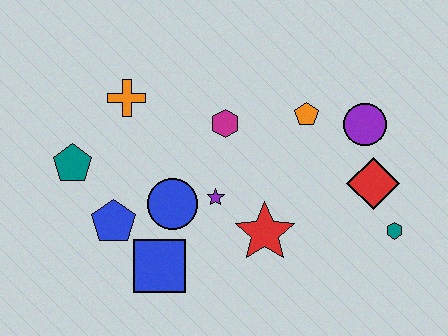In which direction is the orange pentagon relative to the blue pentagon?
The orange pentagon is to the right of the blue pentagon.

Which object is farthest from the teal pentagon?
The teal hexagon is farthest from the teal pentagon.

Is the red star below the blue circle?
Yes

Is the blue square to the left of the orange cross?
No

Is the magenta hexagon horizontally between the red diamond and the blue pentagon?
Yes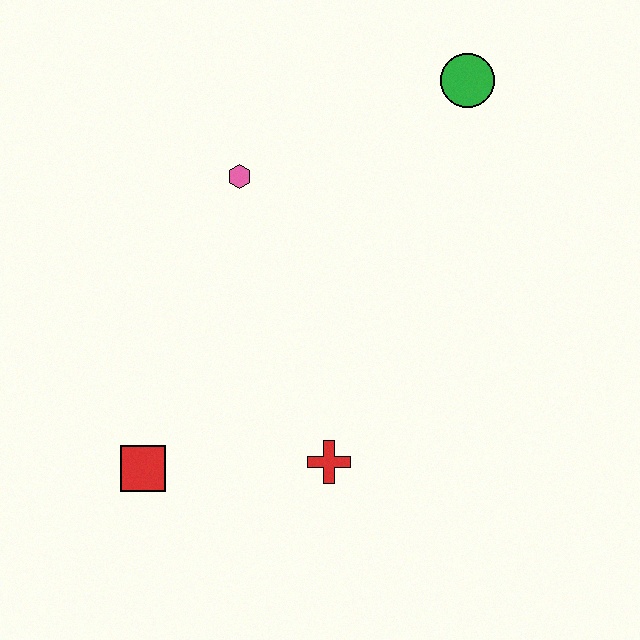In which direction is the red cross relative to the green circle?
The red cross is below the green circle.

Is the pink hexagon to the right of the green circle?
No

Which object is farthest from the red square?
The green circle is farthest from the red square.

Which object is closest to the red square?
The red cross is closest to the red square.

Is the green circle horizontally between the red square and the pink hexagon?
No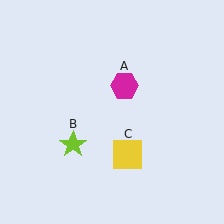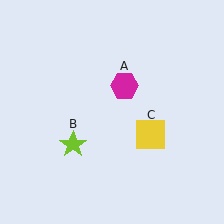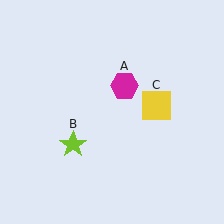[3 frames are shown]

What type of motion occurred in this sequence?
The yellow square (object C) rotated counterclockwise around the center of the scene.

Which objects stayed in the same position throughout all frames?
Magenta hexagon (object A) and lime star (object B) remained stationary.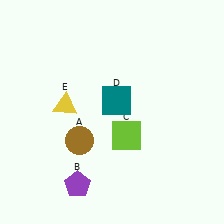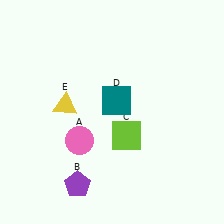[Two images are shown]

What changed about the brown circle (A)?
In Image 1, A is brown. In Image 2, it changed to pink.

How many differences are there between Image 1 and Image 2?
There is 1 difference between the two images.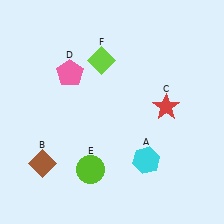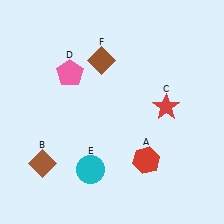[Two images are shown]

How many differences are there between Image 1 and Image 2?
There are 3 differences between the two images.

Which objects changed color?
A changed from cyan to red. E changed from lime to cyan. F changed from lime to brown.